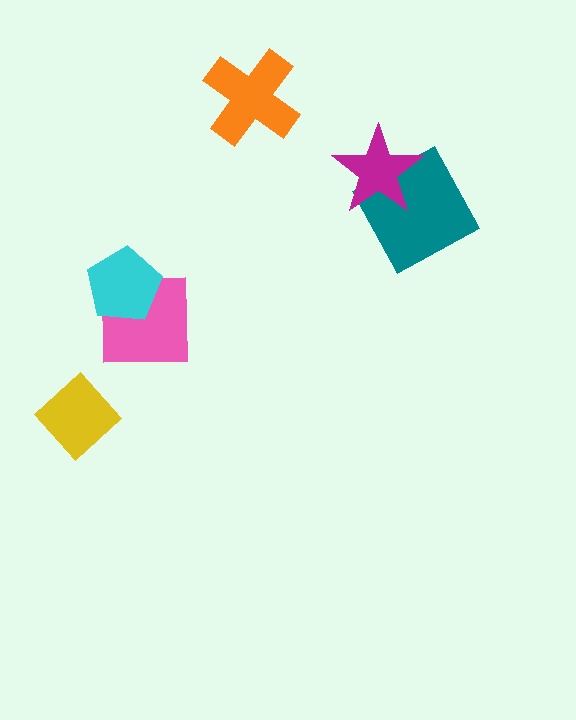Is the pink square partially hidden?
Yes, it is partially covered by another shape.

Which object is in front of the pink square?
The cyan pentagon is in front of the pink square.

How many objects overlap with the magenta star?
1 object overlaps with the magenta star.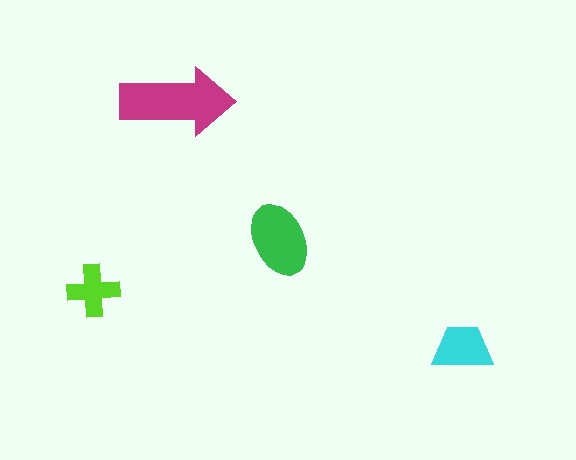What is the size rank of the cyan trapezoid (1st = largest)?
3rd.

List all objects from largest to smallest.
The magenta arrow, the green ellipse, the cyan trapezoid, the lime cross.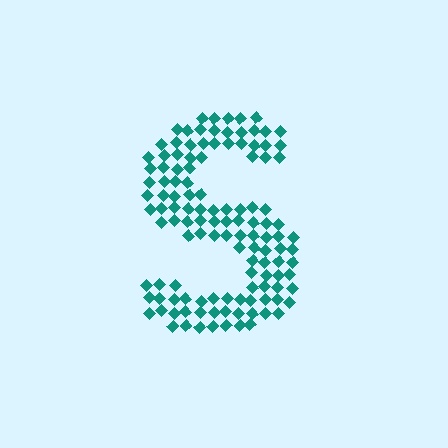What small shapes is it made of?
It is made of small diamonds.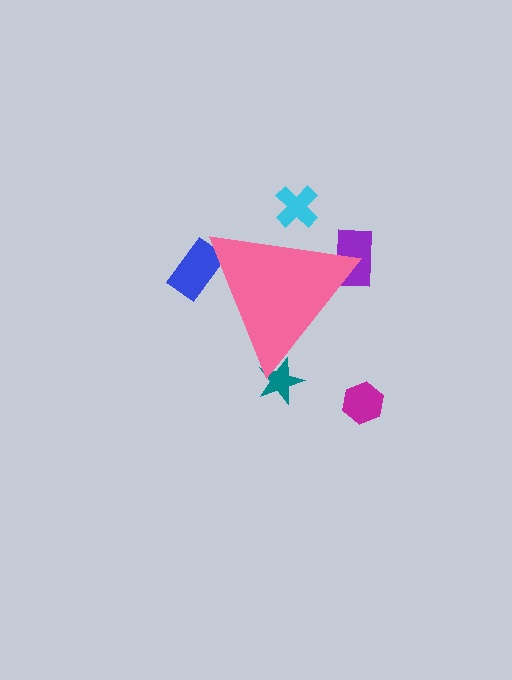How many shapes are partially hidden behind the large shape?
4 shapes are partially hidden.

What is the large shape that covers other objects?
A pink triangle.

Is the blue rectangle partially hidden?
Yes, the blue rectangle is partially hidden behind the pink triangle.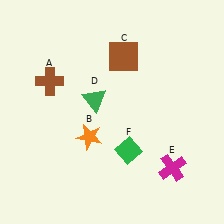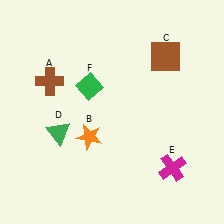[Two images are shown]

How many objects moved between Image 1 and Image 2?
3 objects moved between the two images.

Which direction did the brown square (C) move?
The brown square (C) moved right.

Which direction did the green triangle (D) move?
The green triangle (D) moved left.